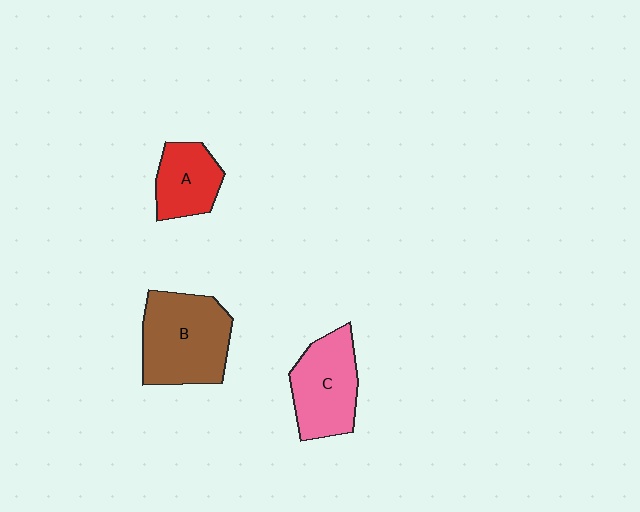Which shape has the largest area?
Shape B (brown).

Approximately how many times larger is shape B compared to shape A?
Approximately 1.8 times.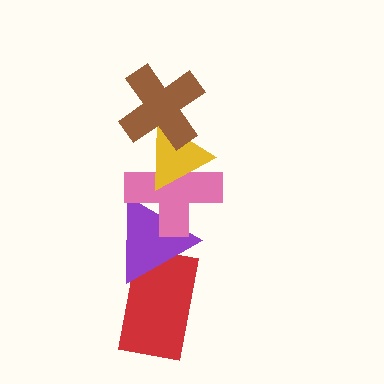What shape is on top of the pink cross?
The yellow triangle is on top of the pink cross.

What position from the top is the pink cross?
The pink cross is 3rd from the top.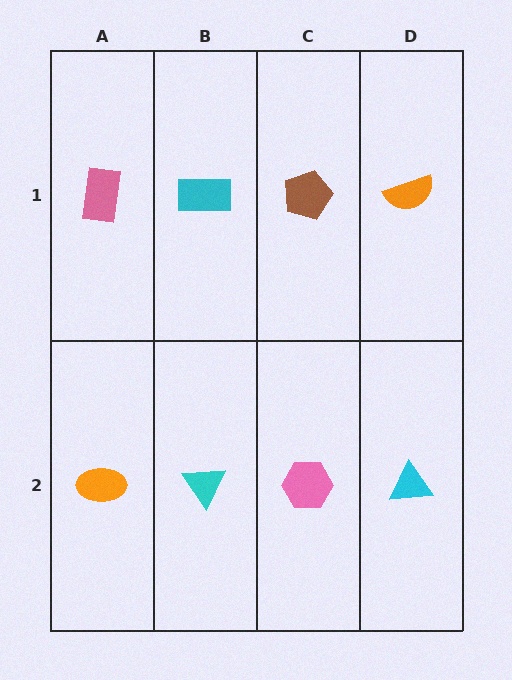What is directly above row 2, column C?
A brown pentagon.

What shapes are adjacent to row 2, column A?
A pink rectangle (row 1, column A), a cyan triangle (row 2, column B).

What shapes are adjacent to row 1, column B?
A cyan triangle (row 2, column B), a pink rectangle (row 1, column A), a brown pentagon (row 1, column C).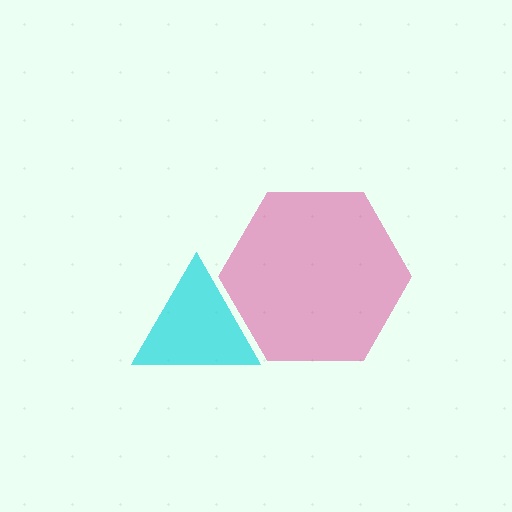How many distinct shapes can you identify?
There are 2 distinct shapes: a cyan triangle, a magenta hexagon.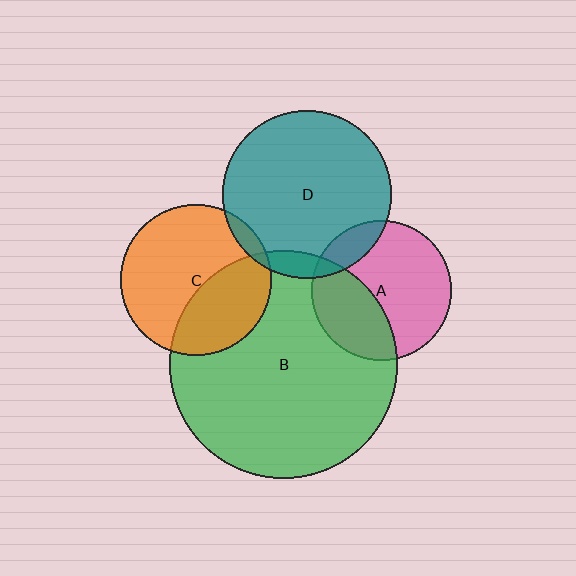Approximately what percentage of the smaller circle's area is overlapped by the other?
Approximately 35%.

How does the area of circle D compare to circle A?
Approximately 1.4 times.